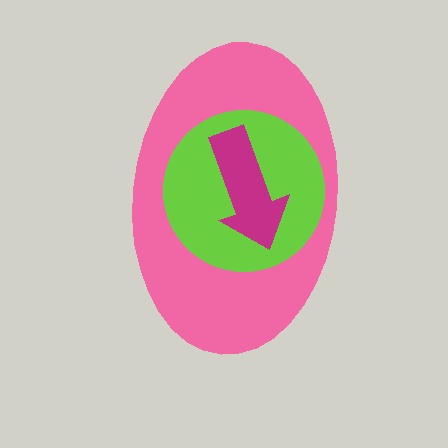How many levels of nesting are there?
3.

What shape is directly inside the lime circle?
The magenta arrow.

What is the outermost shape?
The pink ellipse.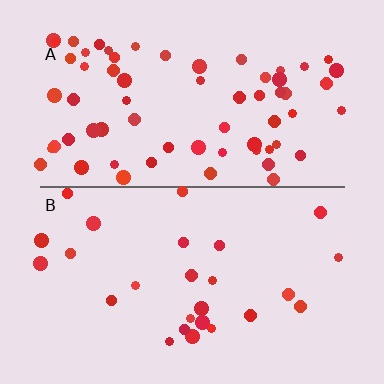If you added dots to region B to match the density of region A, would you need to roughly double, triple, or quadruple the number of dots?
Approximately triple.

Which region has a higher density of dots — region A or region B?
A (the top).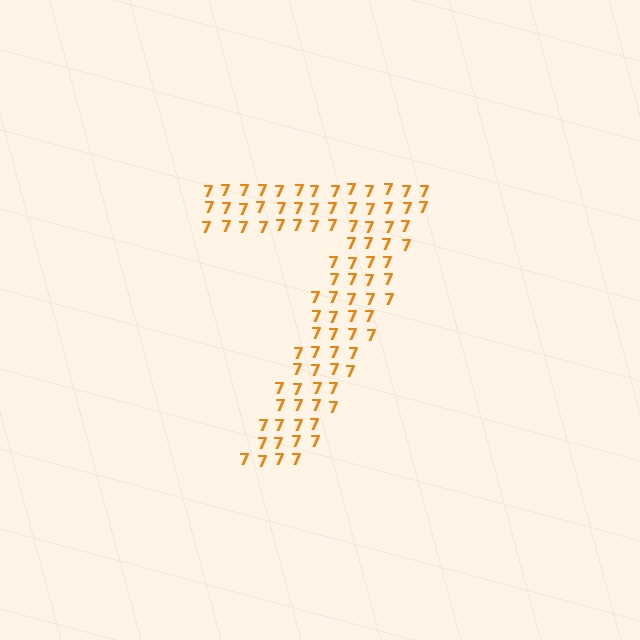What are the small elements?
The small elements are digit 7's.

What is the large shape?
The large shape is the digit 7.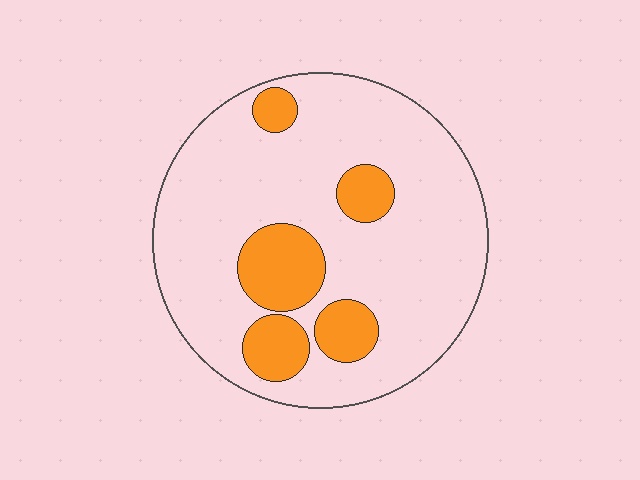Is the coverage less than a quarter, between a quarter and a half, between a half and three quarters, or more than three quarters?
Less than a quarter.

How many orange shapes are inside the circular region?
5.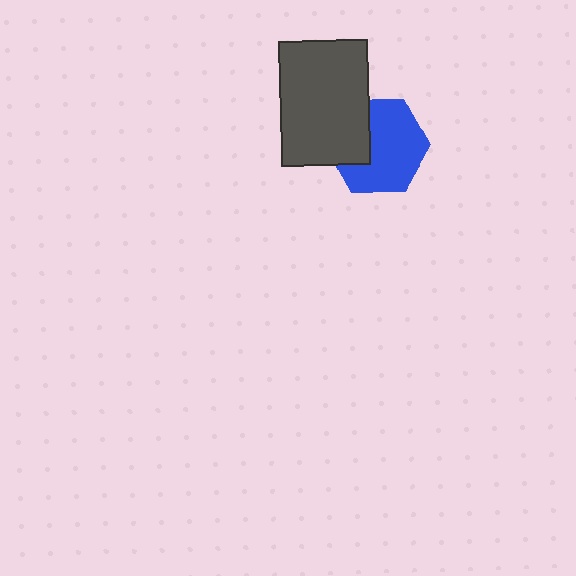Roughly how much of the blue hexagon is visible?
Most of it is visible (roughly 68%).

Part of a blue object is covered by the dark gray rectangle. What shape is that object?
It is a hexagon.